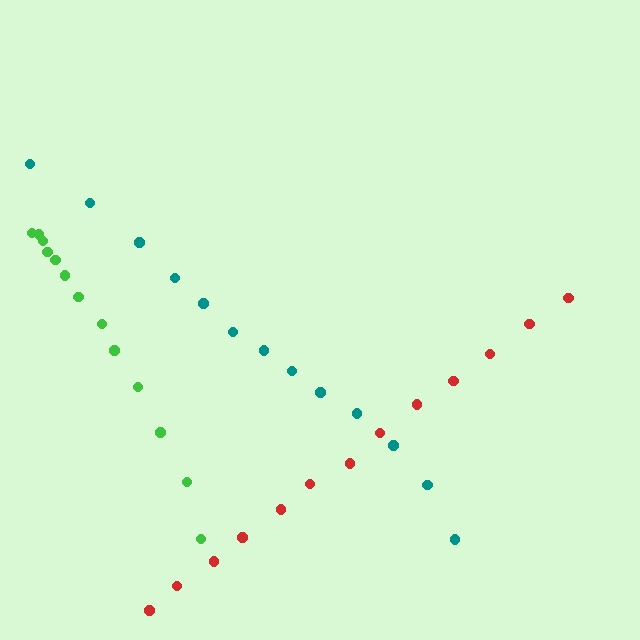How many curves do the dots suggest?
There are 3 distinct paths.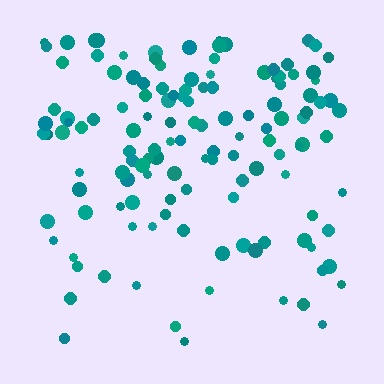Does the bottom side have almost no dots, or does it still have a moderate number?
Still a moderate number, just noticeably fewer than the top.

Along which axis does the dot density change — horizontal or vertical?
Vertical.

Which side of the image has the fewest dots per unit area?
The bottom.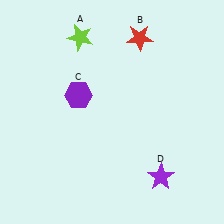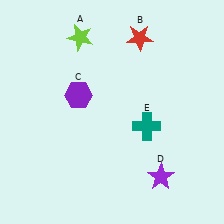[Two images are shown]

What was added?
A teal cross (E) was added in Image 2.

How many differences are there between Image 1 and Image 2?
There is 1 difference between the two images.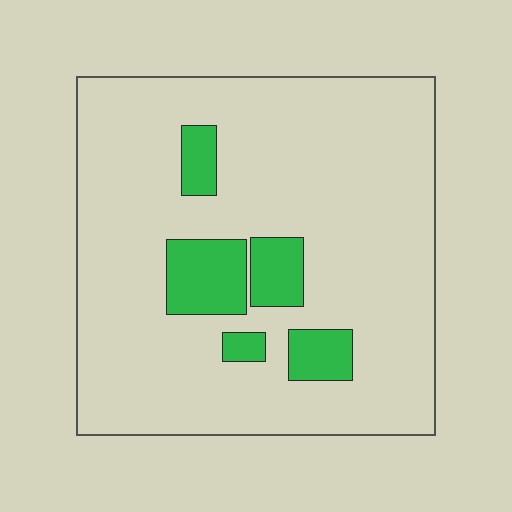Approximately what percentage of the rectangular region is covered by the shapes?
Approximately 15%.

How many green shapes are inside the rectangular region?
5.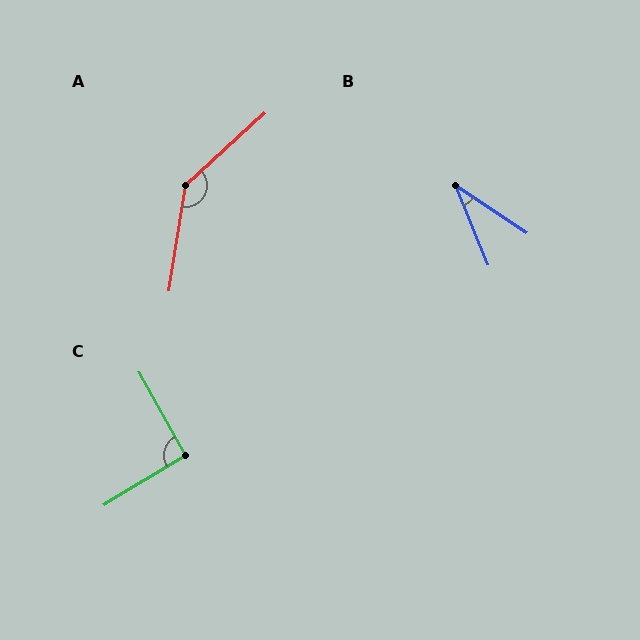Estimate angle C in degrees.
Approximately 92 degrees.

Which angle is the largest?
A, at approximately 141 degrees.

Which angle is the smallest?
B, at approximately 34 degrees.